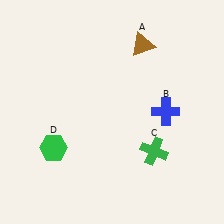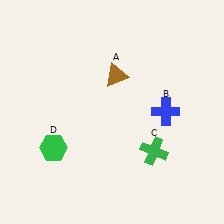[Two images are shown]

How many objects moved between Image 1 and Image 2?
1 object moved between the two images.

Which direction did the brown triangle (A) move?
The brown triangle (A) moved down.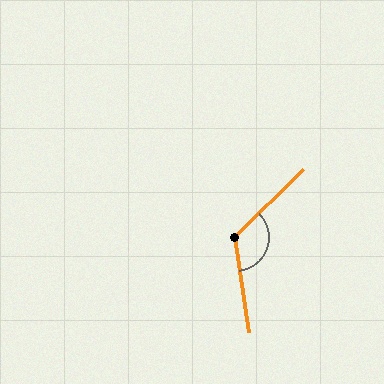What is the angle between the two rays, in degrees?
Approximately 127 degrees.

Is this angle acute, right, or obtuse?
It is obtuse.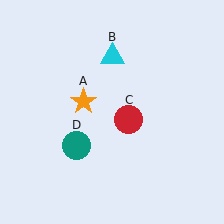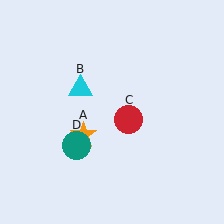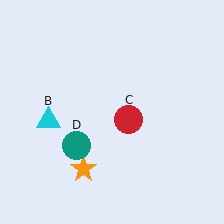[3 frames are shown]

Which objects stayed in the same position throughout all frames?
Red circle (object C) and teal circle (object D) remained stationary.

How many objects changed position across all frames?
2 objects changed position: orange star (object A), cyan triangle (object B).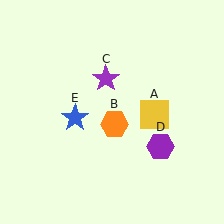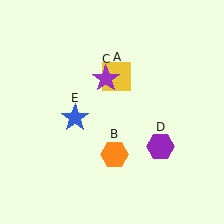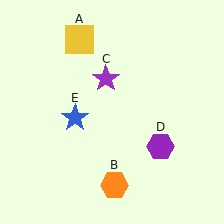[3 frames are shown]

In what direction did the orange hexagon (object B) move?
The orange hexagon (object B) moved down.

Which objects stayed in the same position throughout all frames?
Purple star (object C) and purple hexagon (object D) and blue star (object E) remained stationary.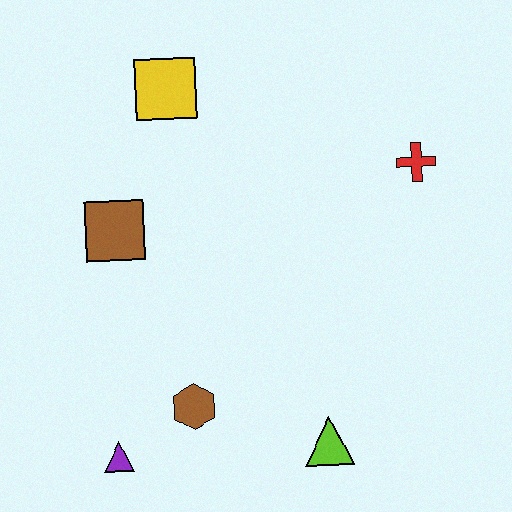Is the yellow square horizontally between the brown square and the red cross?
Yes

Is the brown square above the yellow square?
No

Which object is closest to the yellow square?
The brown square is closest to the yellow square.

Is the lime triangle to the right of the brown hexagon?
Yes